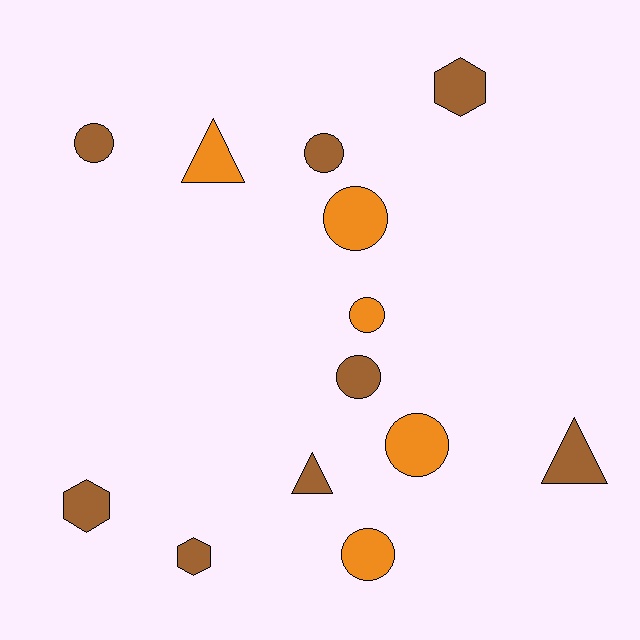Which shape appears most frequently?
Circle, with 7 objects.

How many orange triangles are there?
There is 1 orange triangle.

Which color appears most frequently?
Brown, with 8 objects.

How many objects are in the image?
There are 13 objects.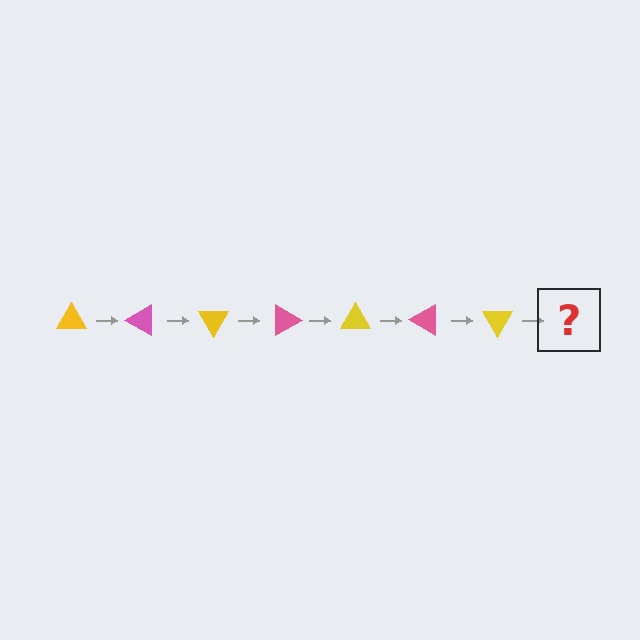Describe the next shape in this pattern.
It should be a pink triangle, rotated 210 degrees from the start.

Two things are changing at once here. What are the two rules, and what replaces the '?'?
The two rules are that it rotates 30 degrees each step and the color cycles through yellow and pink. The '?' should be a pink triangle, rotated 210 degrees from the start.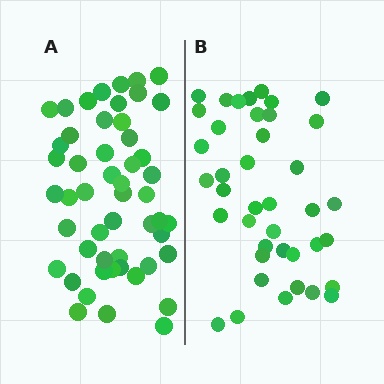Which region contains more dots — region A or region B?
Region A (the left region) has more dots.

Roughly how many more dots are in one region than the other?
Region A has roughly 12 or so more dots than region B.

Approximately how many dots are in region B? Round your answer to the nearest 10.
About 40 dots.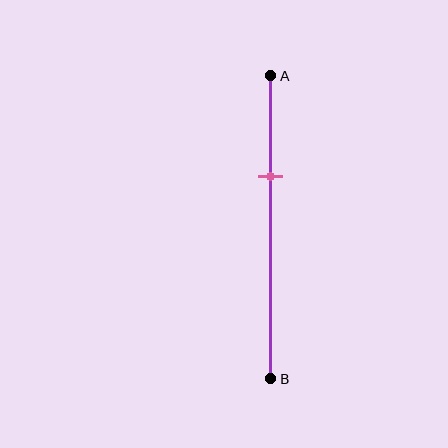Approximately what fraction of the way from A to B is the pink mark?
The pink mark is approximately 35% of the way from A to B.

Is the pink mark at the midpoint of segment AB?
No, the mark is at about 35% from A, not at the 50% midpoint.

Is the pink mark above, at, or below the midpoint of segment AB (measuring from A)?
The pink mark is above the midpoint of segment AB.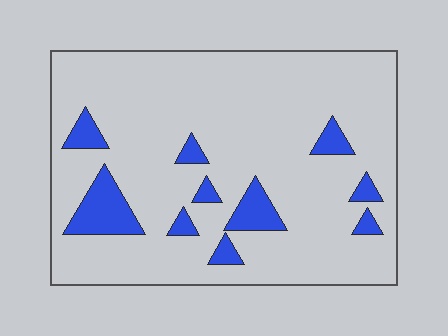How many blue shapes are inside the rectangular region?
10.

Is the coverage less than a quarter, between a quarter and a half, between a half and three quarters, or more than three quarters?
Less than a quarter.